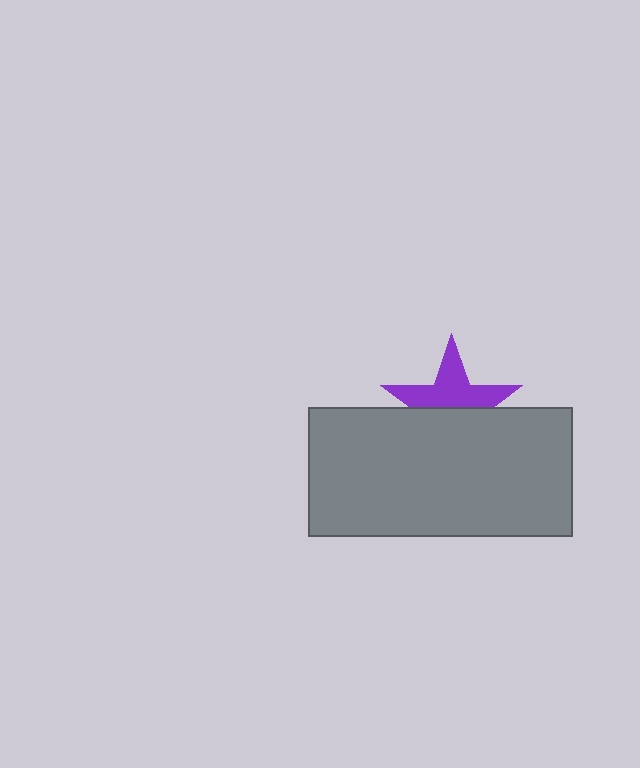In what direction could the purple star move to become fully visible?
The purple star could move up. That would shift it out from behind the gray rectangle entirely.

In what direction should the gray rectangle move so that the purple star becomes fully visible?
The gray rectangle should move down. That is the shortest direction to clear the overlap and leave the purple star fully visible.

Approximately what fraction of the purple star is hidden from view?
Roughly 48% of the purple star is hidden behind the gray rectangle.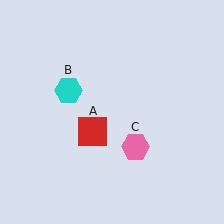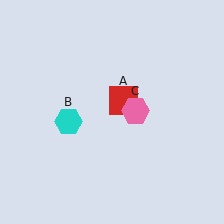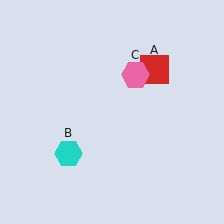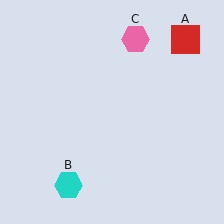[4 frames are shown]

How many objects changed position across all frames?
3 objects changed position: red square (object A), cyan hexagon (object B), pink hexagon (object C).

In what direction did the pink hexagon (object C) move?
The pink hexagon (object C) moved up.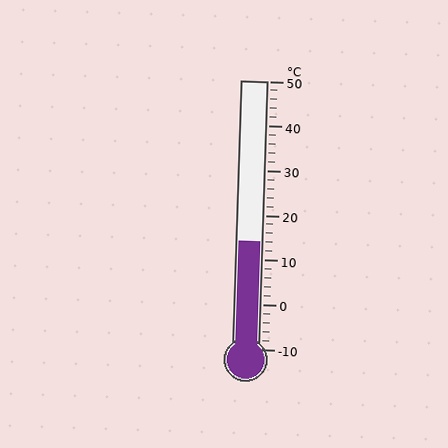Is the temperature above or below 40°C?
The temperature is below 40°C.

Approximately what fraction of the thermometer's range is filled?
The thermometer is filled to approximately 40% of its range.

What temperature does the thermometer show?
The thermometer shows approximately 14°C.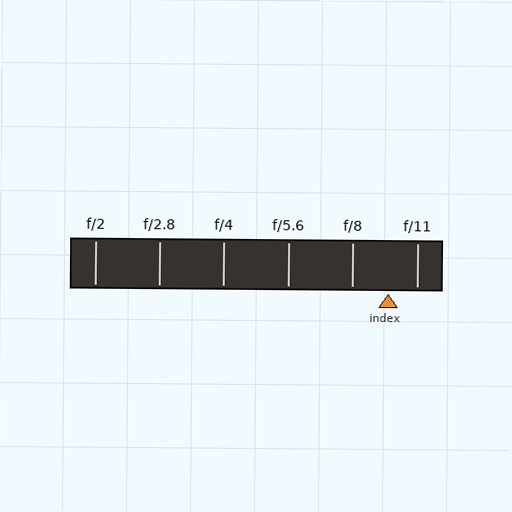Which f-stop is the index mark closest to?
The index mark is closest to f/11.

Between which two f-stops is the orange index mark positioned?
The index mark is between f/8 and f/11.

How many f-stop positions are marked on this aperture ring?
There are 6 f-stop positions marked.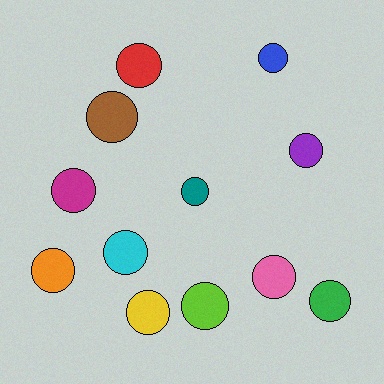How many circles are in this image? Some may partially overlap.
There are 12 circles.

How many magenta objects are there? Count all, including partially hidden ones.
There is 1 magenta object.